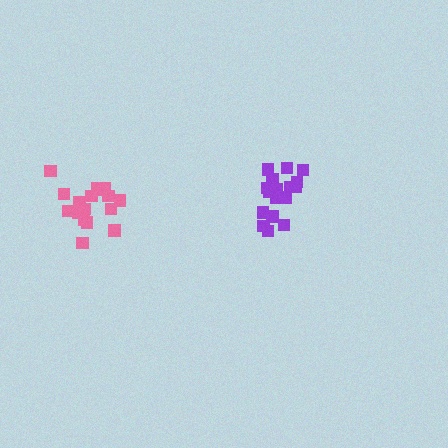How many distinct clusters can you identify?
There are 2 distinct clusters.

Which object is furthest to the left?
The pink cluster is leftmost.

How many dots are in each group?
Group 1: 18 dots, Group 2: 17 dots (35 total).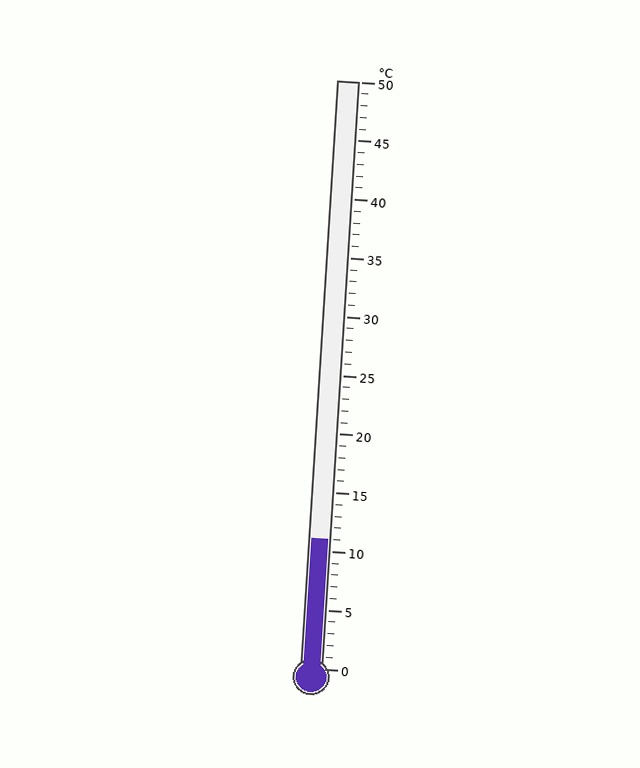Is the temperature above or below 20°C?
The temperature is below 20°C.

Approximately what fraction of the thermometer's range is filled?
The thermometer is filled to approximately 20% of its range.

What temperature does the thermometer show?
The thermometer shows approximately 11°C.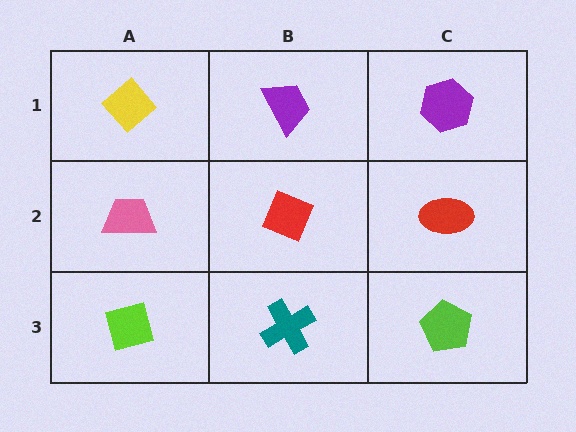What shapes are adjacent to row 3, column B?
A red diamond (row 2, column B), a lime square (row 3, column A), a lime pentagon (row 3, column C).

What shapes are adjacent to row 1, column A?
A pink trapezoid (row 2, column A), a purple trapezoid (row 1, column B).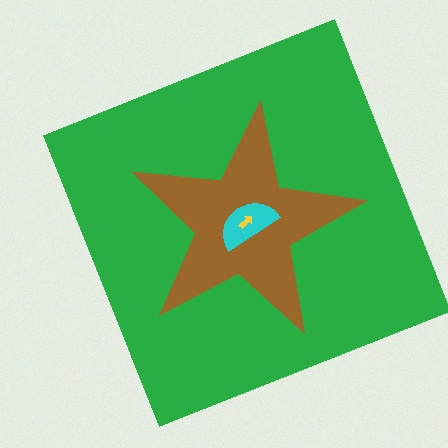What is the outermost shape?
The green square.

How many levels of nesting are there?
4.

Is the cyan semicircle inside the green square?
Yes.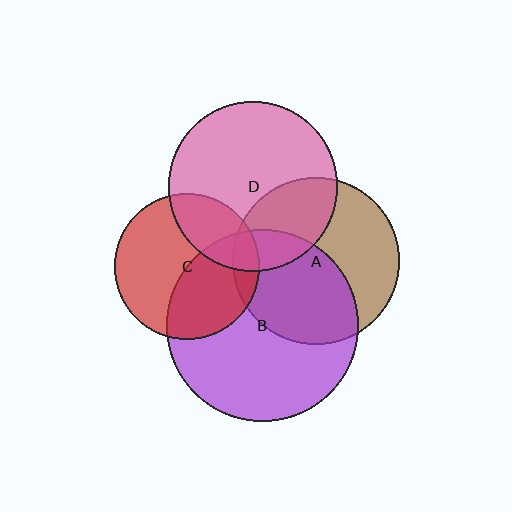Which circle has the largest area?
Circle B (purple).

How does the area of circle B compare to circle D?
Approximately 1.3 times.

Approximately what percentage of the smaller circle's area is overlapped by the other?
Approximately 40%.